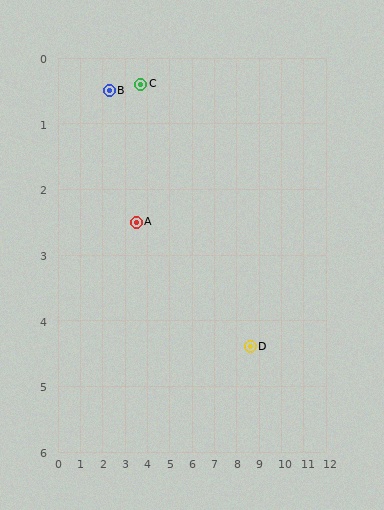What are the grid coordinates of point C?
Point C is at approximately (3.7, 0.4).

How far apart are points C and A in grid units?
Points C and A are about 2.1 grid units apart.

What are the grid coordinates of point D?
Point D is at approximately (8.6, 4.4).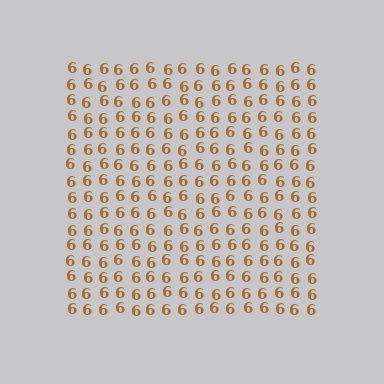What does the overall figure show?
The overall figure shows a square.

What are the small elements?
The small elements are digit 6's.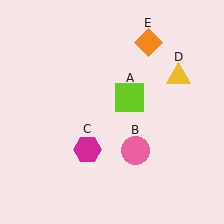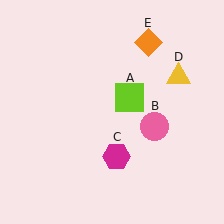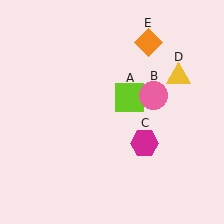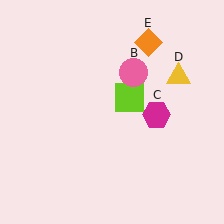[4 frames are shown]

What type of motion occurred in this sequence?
The pink circle (object B), magenta hexagon (object C) rotated counterclockwise around the center of the scene.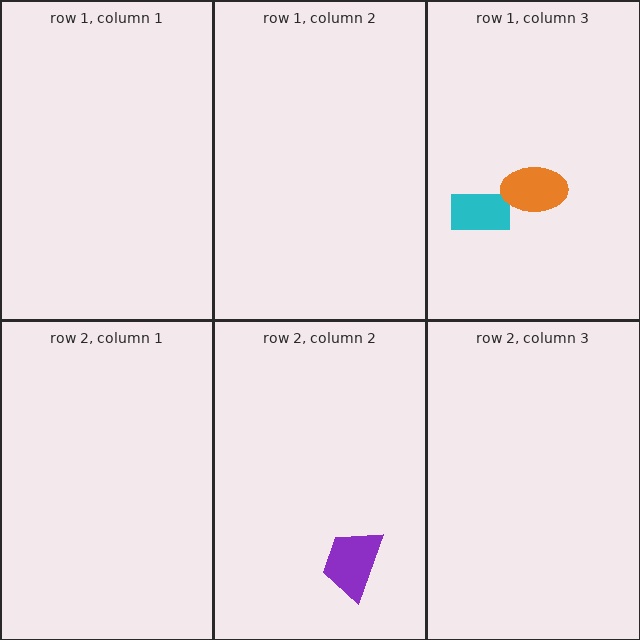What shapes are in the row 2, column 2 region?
The purple trapezoid.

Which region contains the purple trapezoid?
The row 2, column 2 region.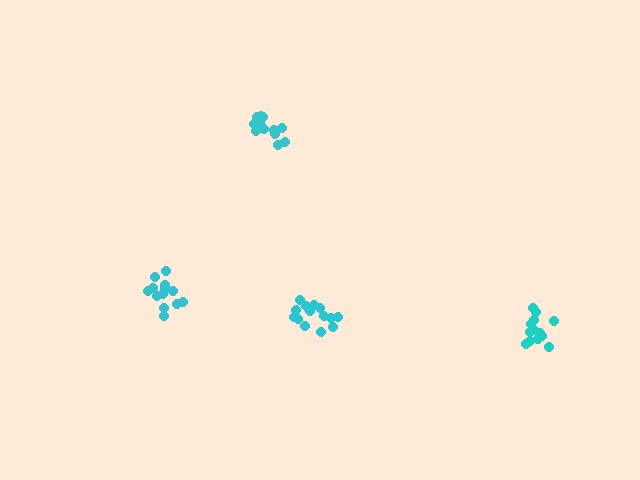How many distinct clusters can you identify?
There are 4 distinct clusters.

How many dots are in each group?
Group 1: 14 dots, Group 2: 13 dots, Group 3: 13 dots, Group 4: 14 dots (54 total).